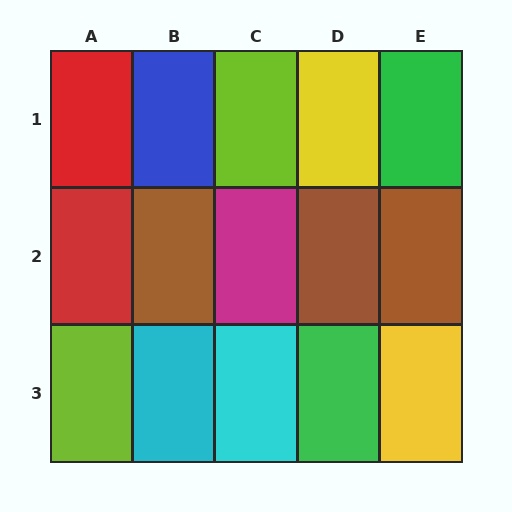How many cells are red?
2 cells are red.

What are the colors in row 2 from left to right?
Red, brown, magenta, brown, brown.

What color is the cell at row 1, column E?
Green.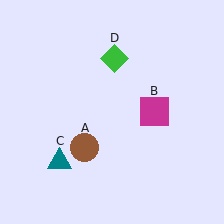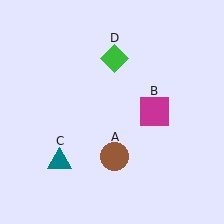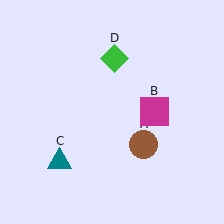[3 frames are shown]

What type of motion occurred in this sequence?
The brown circle (object A) rotated counterclockwise around the center of the scene.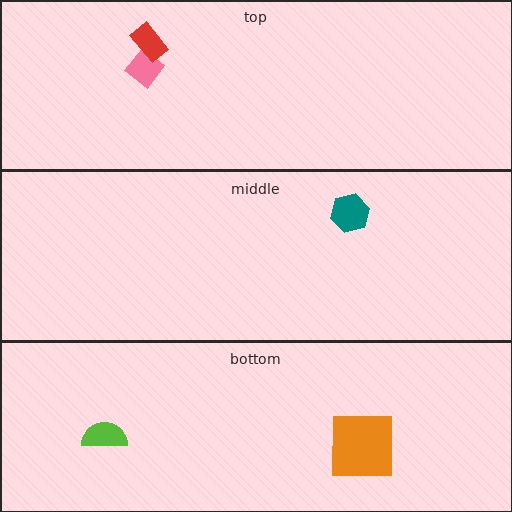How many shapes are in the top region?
2.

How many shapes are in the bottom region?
2.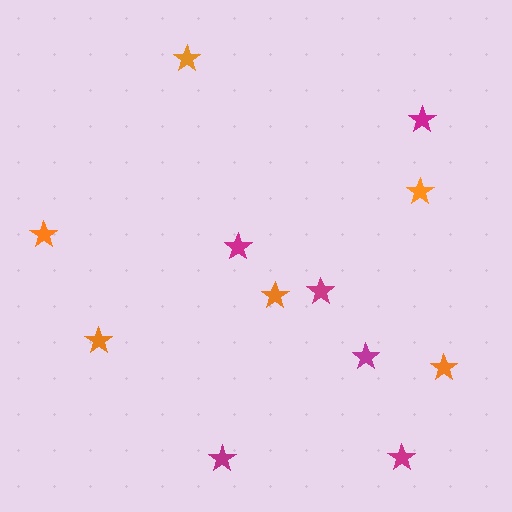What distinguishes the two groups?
There are 2 groups: one group of orange stars (6) and one group of magenta stars (6).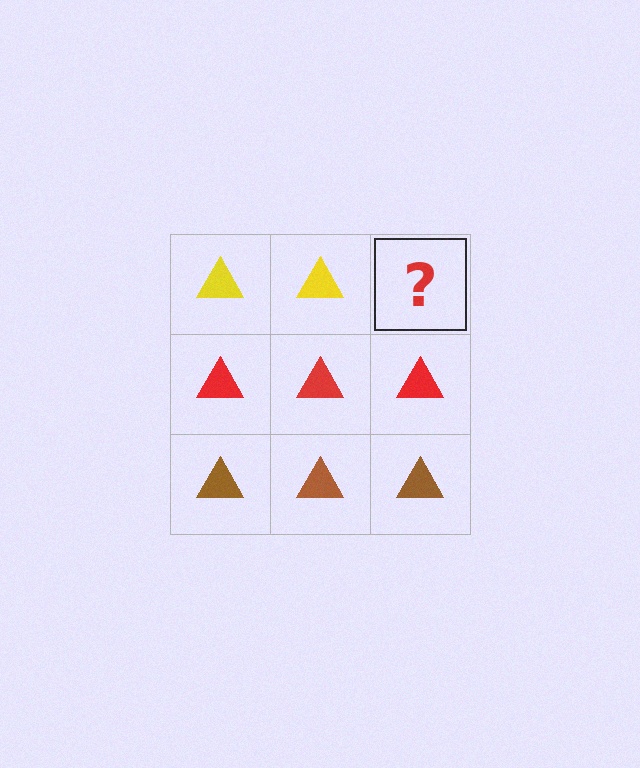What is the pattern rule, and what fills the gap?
The rule is that each row has a consistent color. The gap should be filled with a yellow triangle.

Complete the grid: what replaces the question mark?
The question mark should be replaced with a yellow triangle.